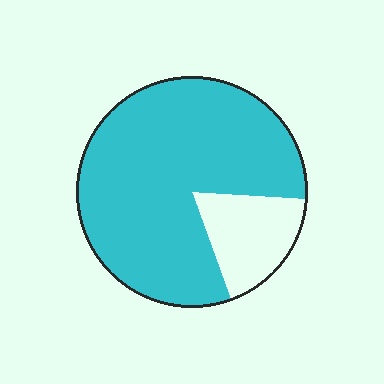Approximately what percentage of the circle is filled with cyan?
Approximately 80%.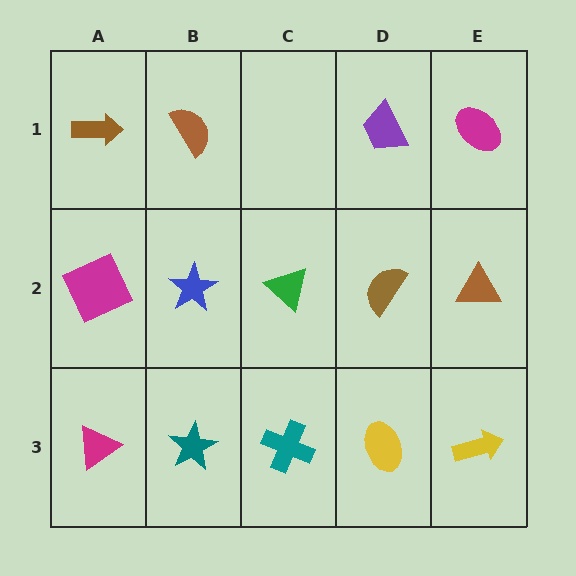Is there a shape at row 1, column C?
No, that cell is empty.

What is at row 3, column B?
A teal star.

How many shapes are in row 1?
4 shapes.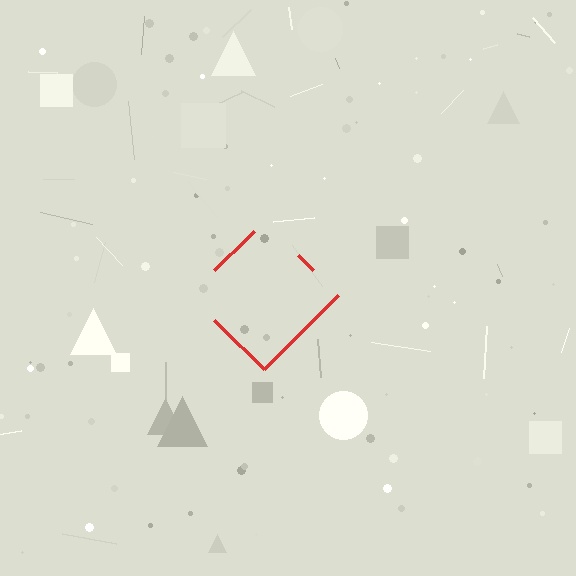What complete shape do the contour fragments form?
The contour fragments form a diamond.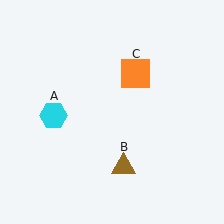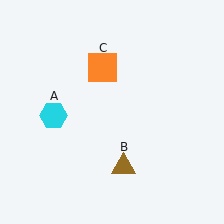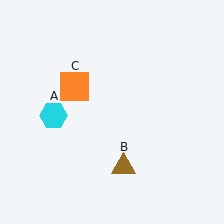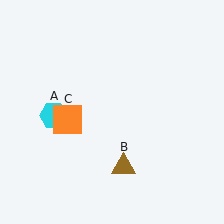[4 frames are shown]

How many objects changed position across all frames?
1 object changed position: orange square (object C).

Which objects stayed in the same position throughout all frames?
Cyan hexagon (object A) and brown triangle (object B) remained stationary.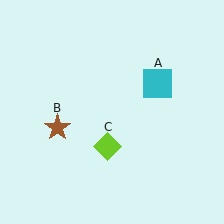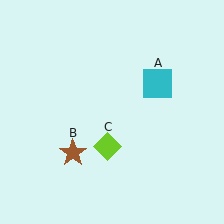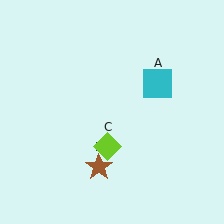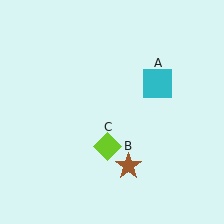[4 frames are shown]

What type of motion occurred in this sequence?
The brown star (object B) rotated counterclockwise around the center of the scene.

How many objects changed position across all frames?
1 object changed position: brown star (object B).